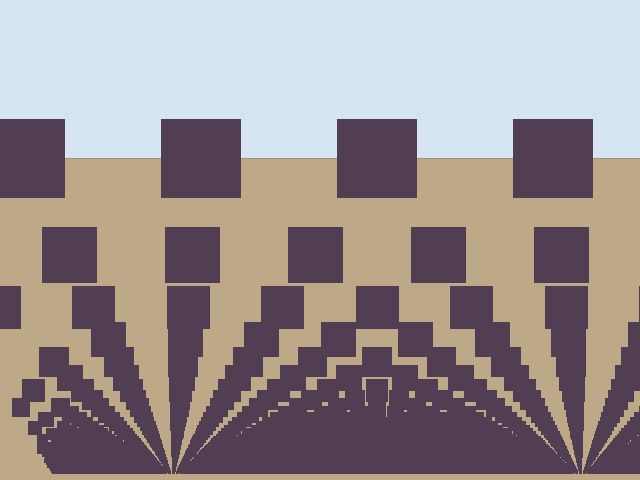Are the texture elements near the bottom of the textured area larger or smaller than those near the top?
Smaller. The gradient is inverted — elements near the bottom are smaller and denser.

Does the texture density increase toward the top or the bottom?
Density increases toward the bottom.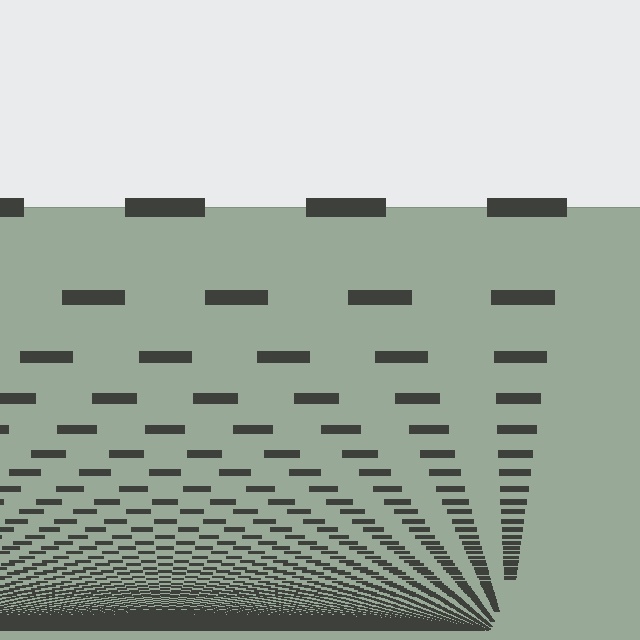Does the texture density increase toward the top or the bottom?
Density increases toward the bottom.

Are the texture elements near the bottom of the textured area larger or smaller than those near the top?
Smaller. The gradient is inverted — elements near the bottom are smaller and denser.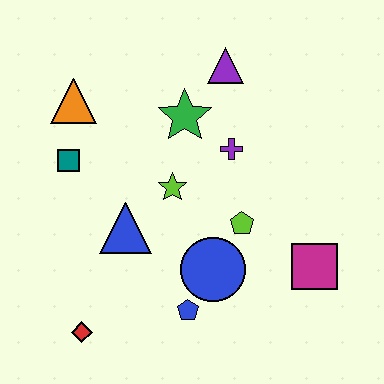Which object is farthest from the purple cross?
The red diamond is farthest from the purple cross.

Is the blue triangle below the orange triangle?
Yes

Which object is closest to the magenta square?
The lime pentagon is closest to the magenta square.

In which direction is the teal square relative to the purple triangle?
The teal square is to the left of the purple triangle.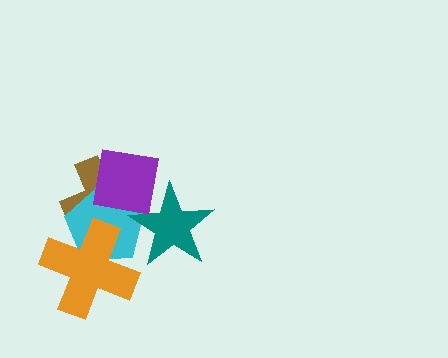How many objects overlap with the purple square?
3 objects overlap with the purple square.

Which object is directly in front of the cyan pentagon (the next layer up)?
The purple square is directly in front of the cyan pentagon.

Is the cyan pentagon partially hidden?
Yes, it is partially covered by another shape.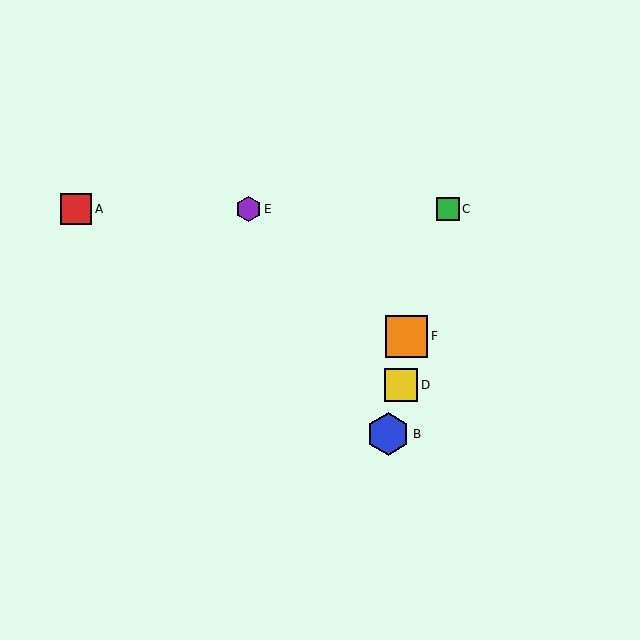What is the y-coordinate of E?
Object E is at y≈209.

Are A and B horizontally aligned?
No, A is at y≈209 and B is at y≈434.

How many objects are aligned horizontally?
3 objects (A, C, E) are aligned horizontally.